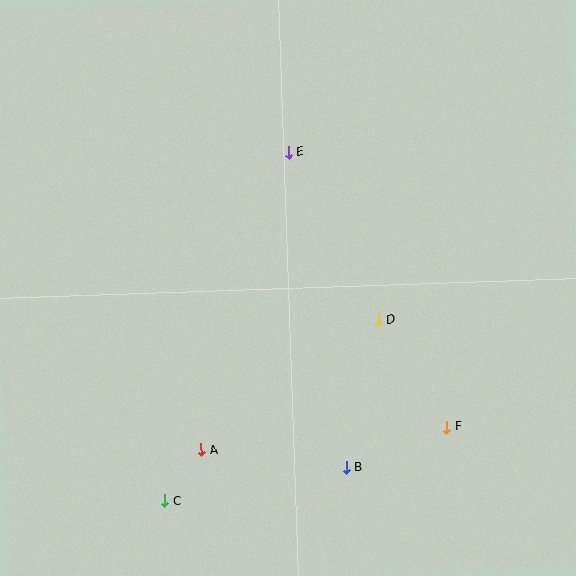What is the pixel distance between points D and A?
The distance between D and A is 220 pixels.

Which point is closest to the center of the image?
Point D at (378, 320) is closest to the center.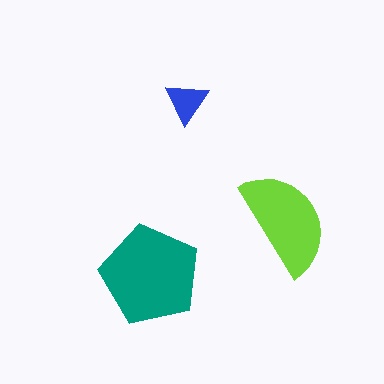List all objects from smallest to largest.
The blue triangle, the lime semicircle, the teal pentagon.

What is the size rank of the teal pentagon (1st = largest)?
1st.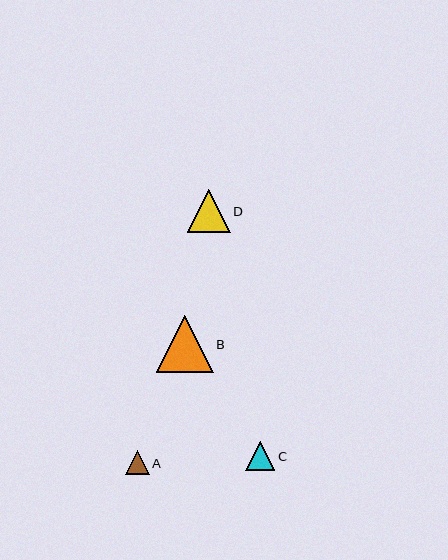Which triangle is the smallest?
Triangle A is the smallest with a size of approximately 24 pixels.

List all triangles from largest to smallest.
From largest to smallest: B, D, C, A.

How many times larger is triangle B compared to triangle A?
Triangle B is approximately 2.4 times the size of triangle A.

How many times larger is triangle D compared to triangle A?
Triangle D is approximately 1.8 times the size of triangle A.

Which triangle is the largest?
Triangle B is the largest with a size of approximately 57 pixels.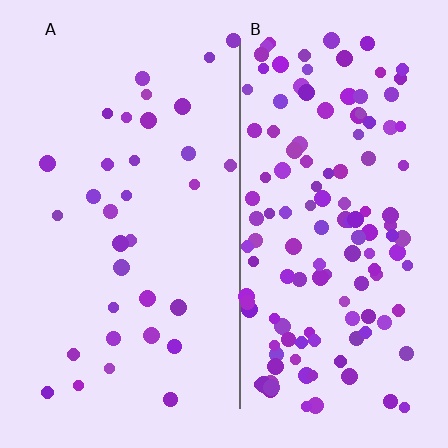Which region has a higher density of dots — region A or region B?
B (the right).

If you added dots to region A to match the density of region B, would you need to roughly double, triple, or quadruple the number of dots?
Approximately quadruple.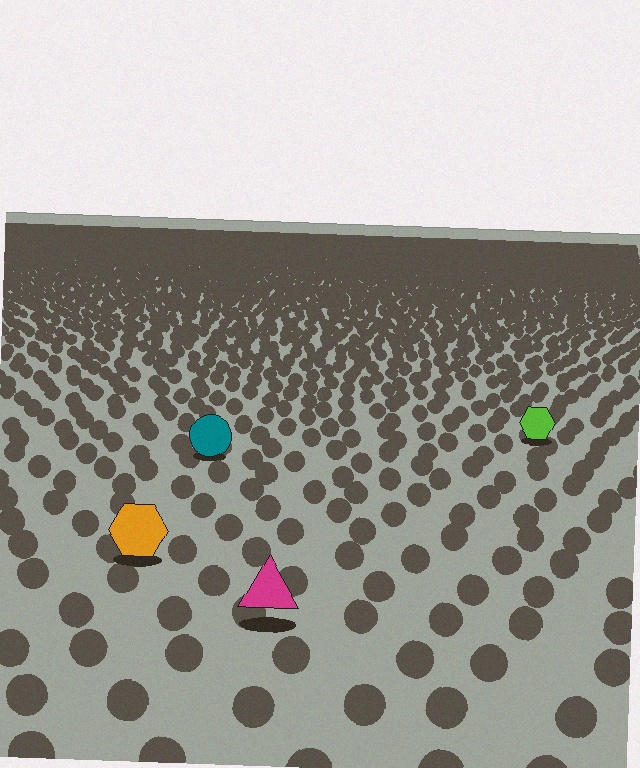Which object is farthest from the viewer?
The lime hexagon is farthest from the viewer. It appears smaller and the ground texture around it is denser.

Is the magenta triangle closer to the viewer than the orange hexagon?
Yes. The magenta triangle is closer — you can tell from the texture gradient: the ground texture is coarser near it.